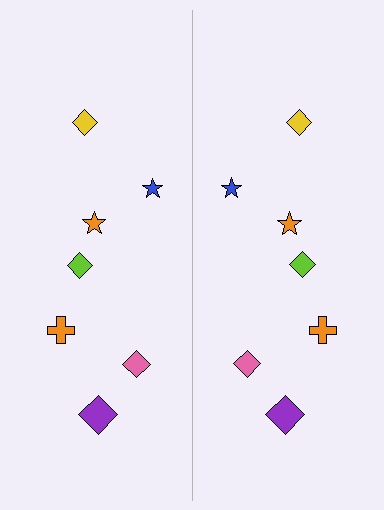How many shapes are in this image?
There are 14 shapes in this image.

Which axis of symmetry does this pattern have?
The pattern has a vertical axis of symmetry running through the center of the image.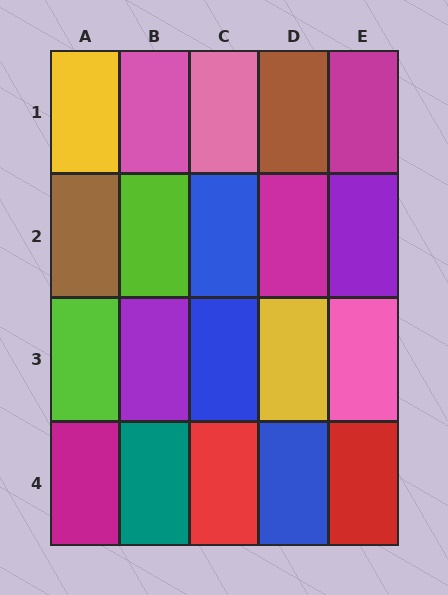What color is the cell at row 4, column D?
Blue.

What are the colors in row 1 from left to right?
Yellow, pink, pink, brown, magenta.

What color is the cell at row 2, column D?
Magenta.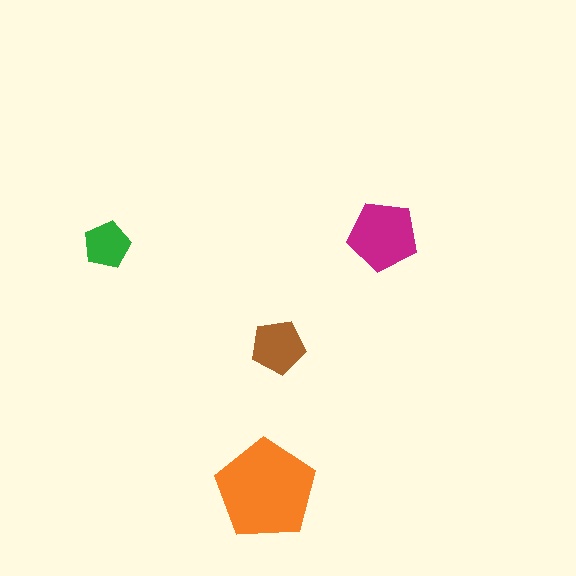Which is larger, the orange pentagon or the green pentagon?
The orange one.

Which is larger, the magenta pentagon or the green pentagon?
The magenta one.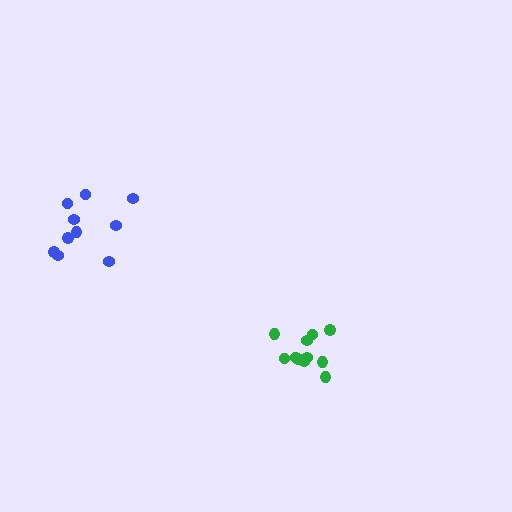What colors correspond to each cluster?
The clusters are colored: green, blue.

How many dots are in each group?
Group 1: 11 dots, Group 2: 10 dots (21 total).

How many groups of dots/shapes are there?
There are 2 groups.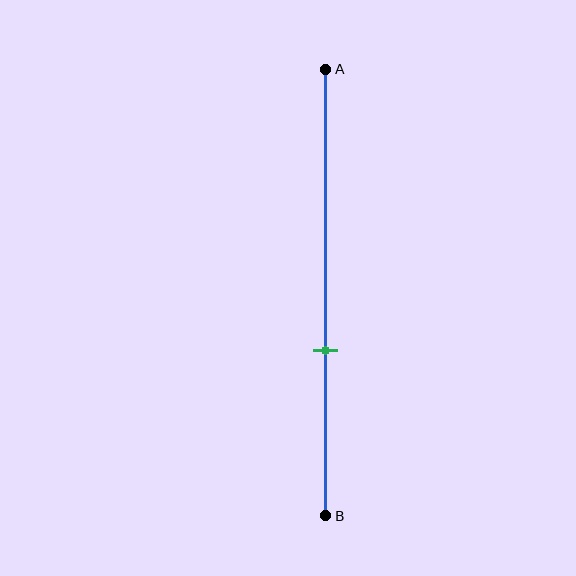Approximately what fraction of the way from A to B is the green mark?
The green mark is approximately 65% of the way from A to B.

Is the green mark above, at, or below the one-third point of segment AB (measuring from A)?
The green mark is below the one-third point of segment AB.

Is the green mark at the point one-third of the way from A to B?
No, the mark is at about 65% from A, not at the 33% one-third point.